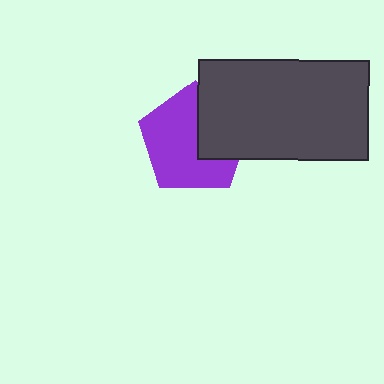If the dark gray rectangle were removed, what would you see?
You would see the complete purple pentagon.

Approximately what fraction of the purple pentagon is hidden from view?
Roughly 34% of the purple pentagon is hidden behind the dark gray rectangle.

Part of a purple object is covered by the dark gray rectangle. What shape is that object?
It is a pentagon.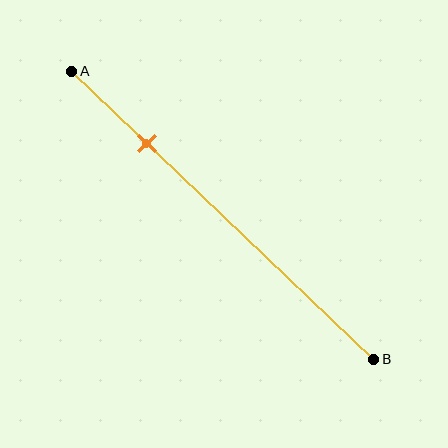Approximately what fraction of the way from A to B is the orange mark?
The orange mark is approximately 25% of the way from A to B.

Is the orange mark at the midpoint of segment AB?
No, the mark is at about 25% from A, not at the 50% midpoint.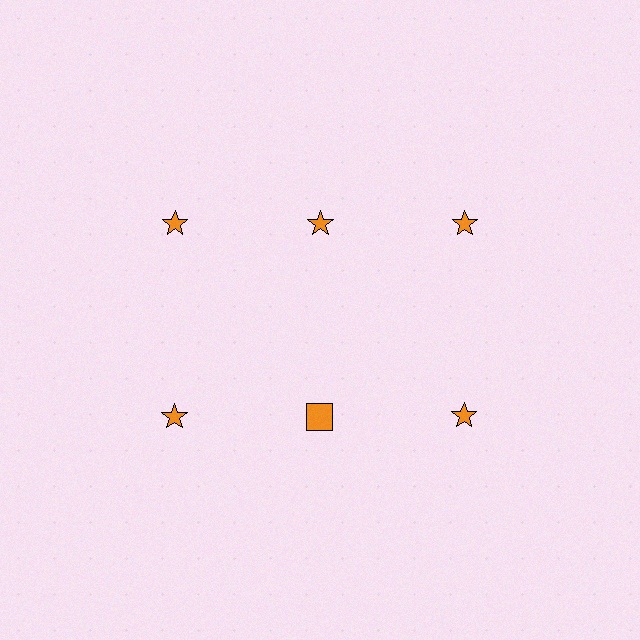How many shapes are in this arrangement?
There are 6 shapes arranged in a grid pattern.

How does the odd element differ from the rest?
It has a different shape: square instead of star.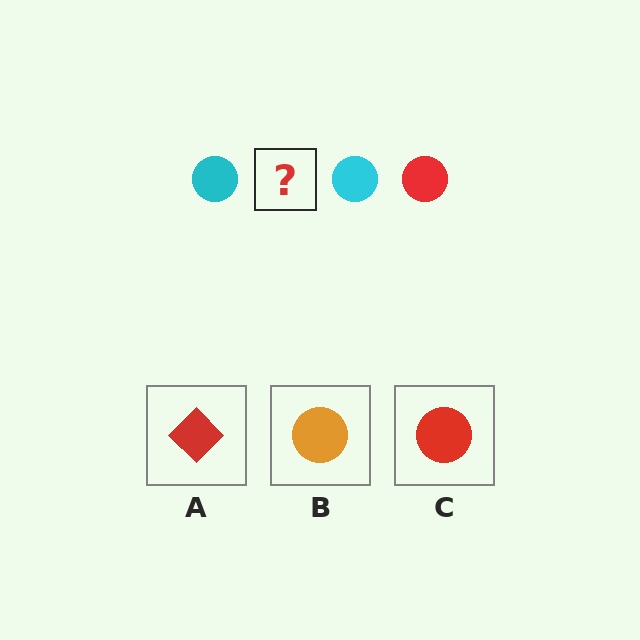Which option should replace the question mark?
Option C.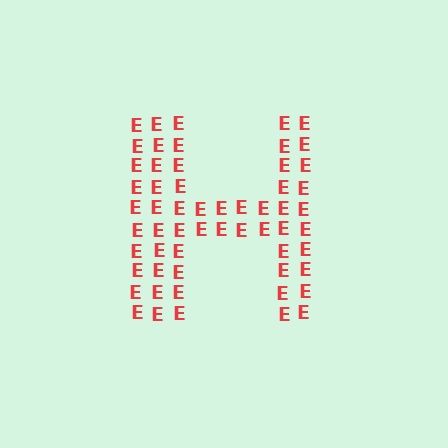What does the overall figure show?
The overall figure shows the letter H.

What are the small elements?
The small elements are letter E's.